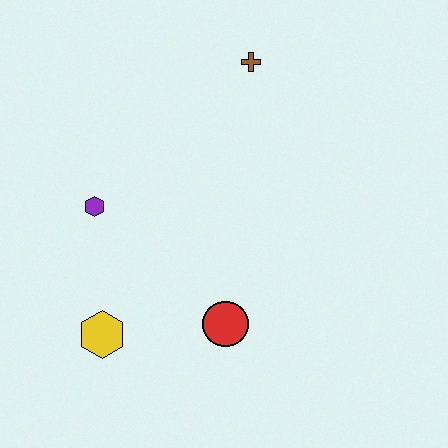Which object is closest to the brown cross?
The purple hexagon is closest to the brown cross.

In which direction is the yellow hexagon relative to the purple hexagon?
The yellow hexagon is below the purple hexagon.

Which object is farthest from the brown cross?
The yellow hexagon is farthest from the brown cross.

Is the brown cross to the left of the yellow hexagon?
No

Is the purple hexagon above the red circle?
Yes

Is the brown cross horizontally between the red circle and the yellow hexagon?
No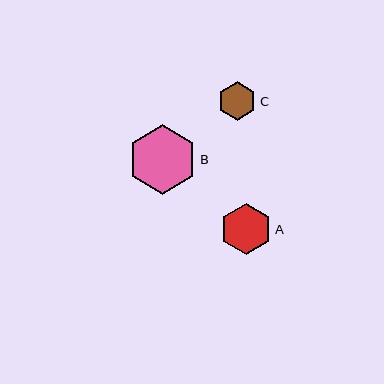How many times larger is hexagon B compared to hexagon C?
Hexagon B is approximately 1.8 times the size of hexagon C.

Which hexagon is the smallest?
Hexagon C is the smallest with a size of approximately 39 pixels.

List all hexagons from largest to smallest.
From largest to smallest: B, A, C.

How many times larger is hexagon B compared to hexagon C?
Hexagon B is approximately 1.8 times the size of hexagon C.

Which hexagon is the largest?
Hexagon B is the largest with a size of approximately 69 pixels.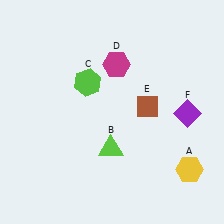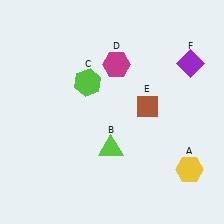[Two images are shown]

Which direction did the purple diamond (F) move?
The purple diamond (F) moved up.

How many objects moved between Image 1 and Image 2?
1 object moved between the two images.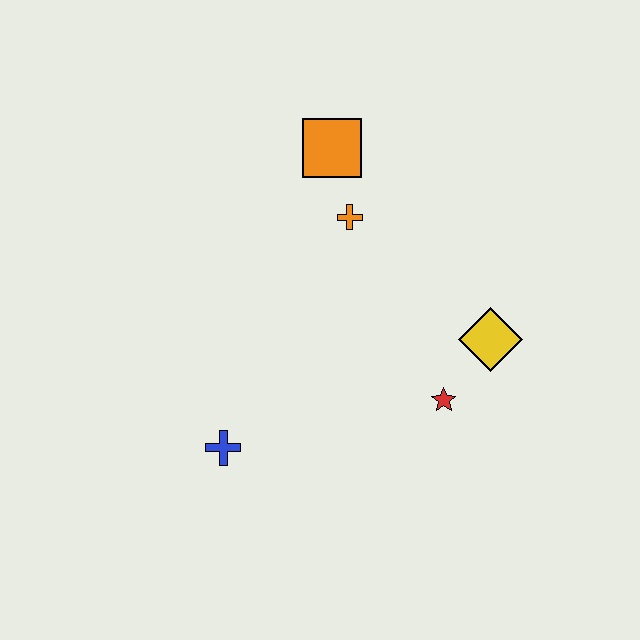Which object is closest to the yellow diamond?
The red star is closest to the yellow diamond.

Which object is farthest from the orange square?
The blue cross is farthest from the orange square.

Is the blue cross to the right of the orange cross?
No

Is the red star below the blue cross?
No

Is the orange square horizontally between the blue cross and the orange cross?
Yes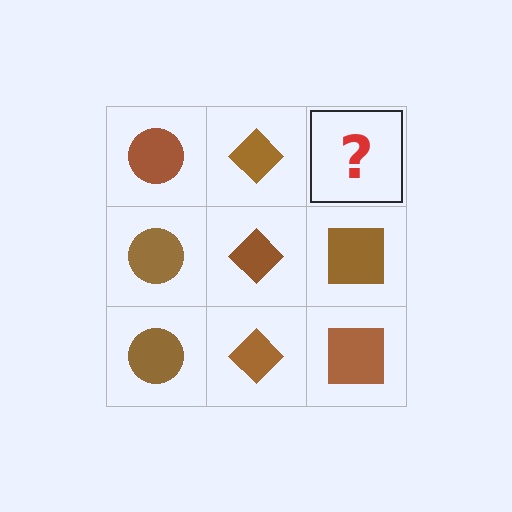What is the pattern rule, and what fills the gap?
The rule is that each column has a consistent shape. The gap should be filled with a brown square.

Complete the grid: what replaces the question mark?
The question mark should be replaced with a brown square.